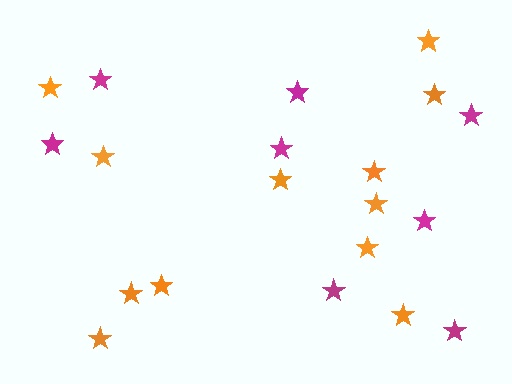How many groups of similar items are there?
There are 2 groups: one group of orange stars (12) and one group of magenta stars (8).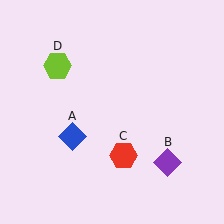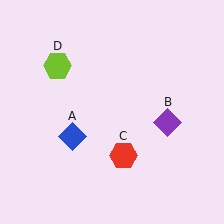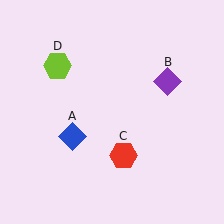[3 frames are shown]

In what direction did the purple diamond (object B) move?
The purple diamond (object B) moved up.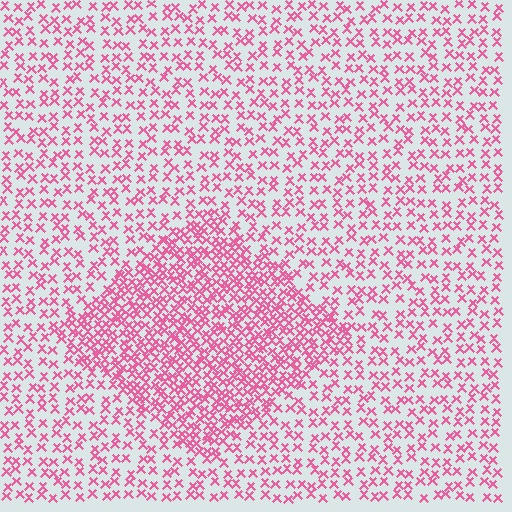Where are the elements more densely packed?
The elements are more densely packed inside the diamond boundary.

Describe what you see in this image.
The image contains small pink elements arranged at two different densities. A diamond-shaped region is visible where the elements are more densely packed than the surrounding area.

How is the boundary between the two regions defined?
The boundary is defined by a change in element density (approximately 2.1x ratio). All elements are the same color, size, and shape.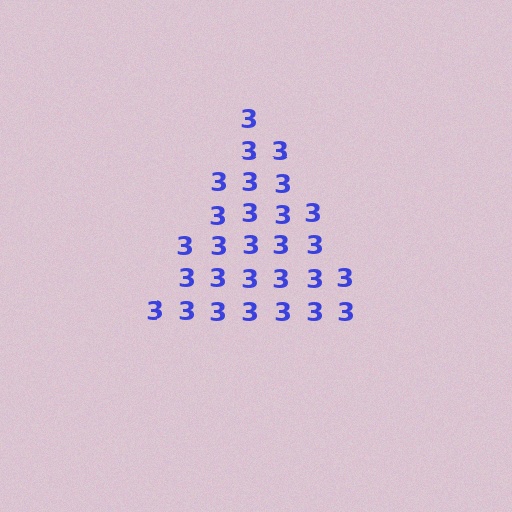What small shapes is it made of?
It is made of small digit 3's.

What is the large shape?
The large shape is a triangle.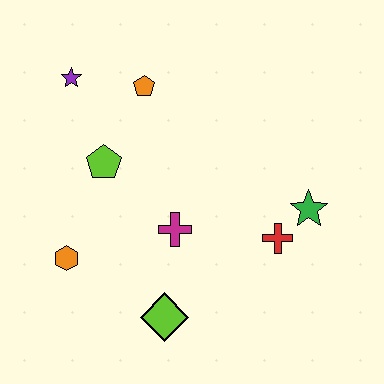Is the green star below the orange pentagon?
Yes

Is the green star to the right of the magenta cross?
Yes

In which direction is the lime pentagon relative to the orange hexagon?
The lime pentagon is above the orange hexagon.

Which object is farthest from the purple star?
The green star is farthest from the purple star.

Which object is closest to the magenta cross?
The lime diamond is closest to the magenta cross.